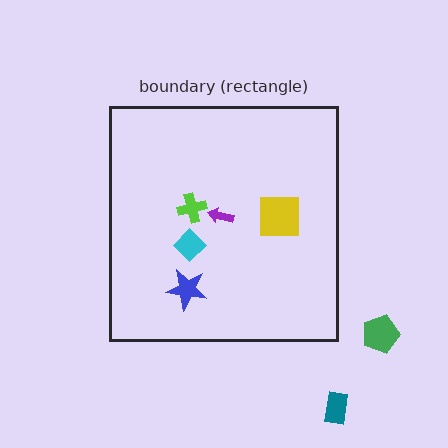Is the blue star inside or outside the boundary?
Inside.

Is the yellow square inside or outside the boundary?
Inside.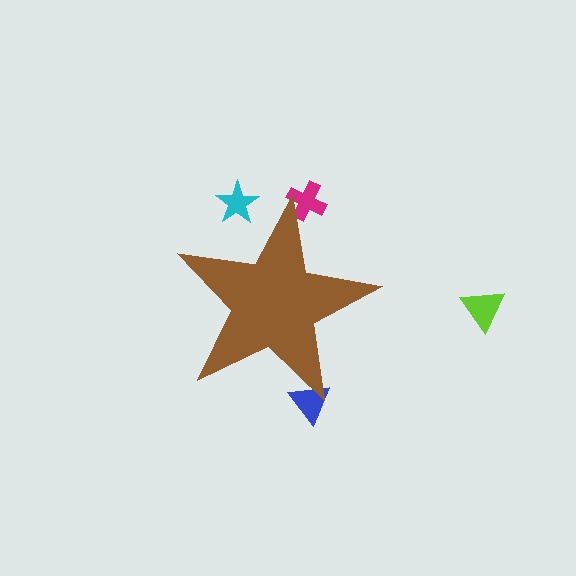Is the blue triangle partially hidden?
Yes, the blue triangle is partially hidden behind the brown star.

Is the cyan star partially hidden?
Yes, the cyan star is partially hidden behind the brown star.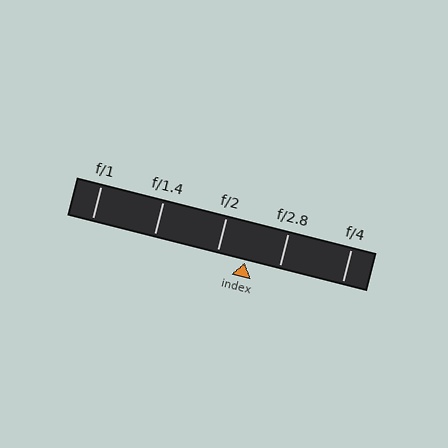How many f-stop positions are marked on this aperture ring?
There are 5 f-stop positions marked.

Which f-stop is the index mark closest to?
The index mark is closest to f/2.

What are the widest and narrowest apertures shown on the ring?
The widest aperture shown is f/1 and the narrowest is f/4.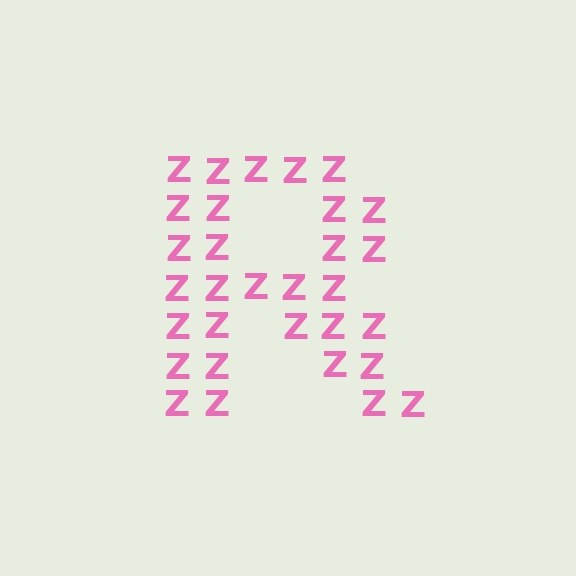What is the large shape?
The large shape is the letter R.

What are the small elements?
The small elements are letter Z's.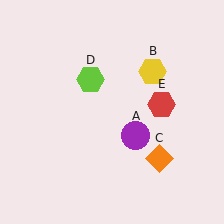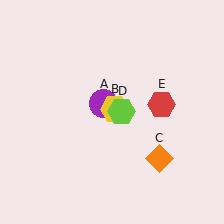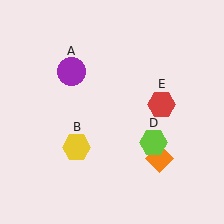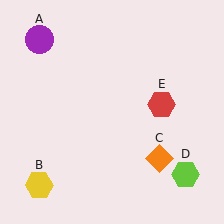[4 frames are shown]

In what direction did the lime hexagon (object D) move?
The lime hexagon (object D) moved down and to the right.